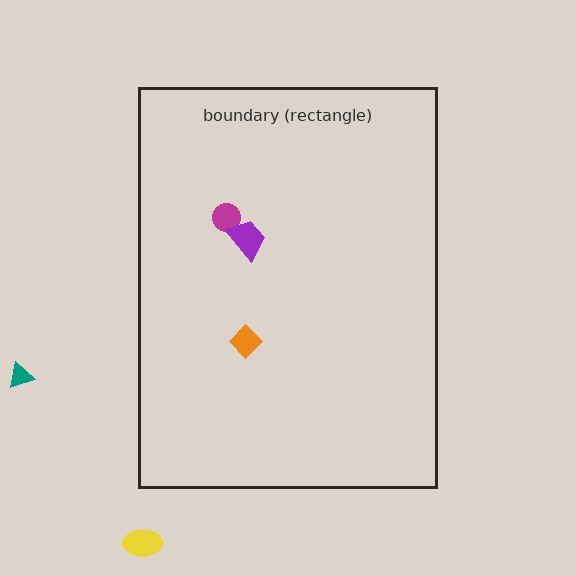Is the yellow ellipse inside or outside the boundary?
Outside.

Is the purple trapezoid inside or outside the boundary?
Inside.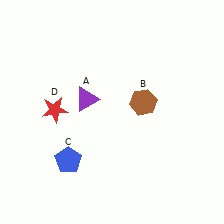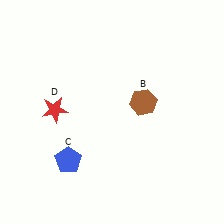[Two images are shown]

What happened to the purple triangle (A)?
The purple triangle (A) was removed in Image 2. It was in the top-left area of Image 1.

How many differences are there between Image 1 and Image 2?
There is 1 difference between the two images.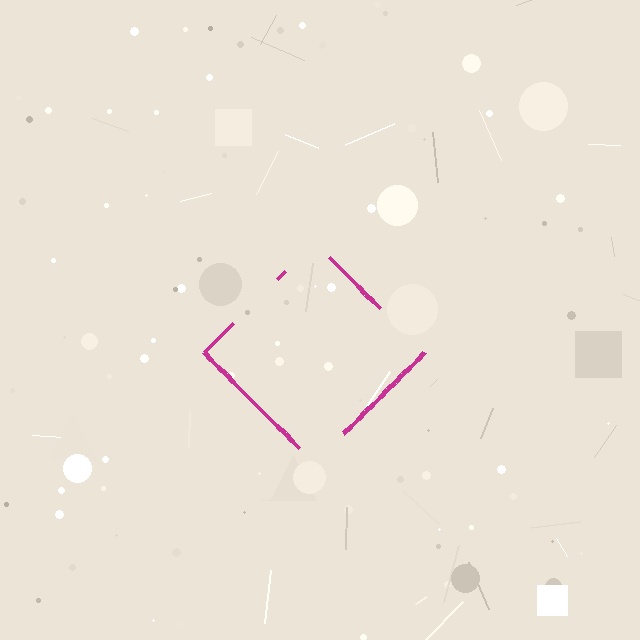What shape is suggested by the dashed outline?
The dashed outline suggests a diamond.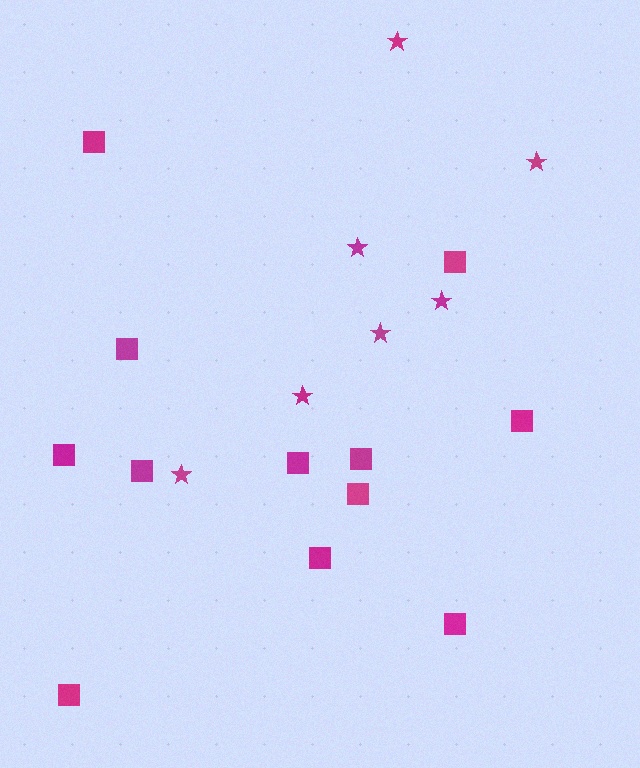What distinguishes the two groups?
There are 2 groups: one group of squares (12) and one group of stars (7).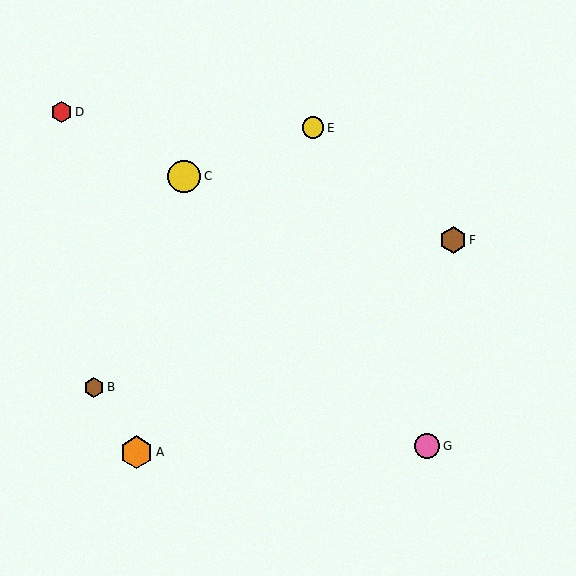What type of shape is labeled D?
Shape D is a red hexagon.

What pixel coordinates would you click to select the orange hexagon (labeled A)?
Click at (136, 452) to select the orange hexagon A.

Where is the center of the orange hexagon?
The center of the orange hexagon is at (136, 452).